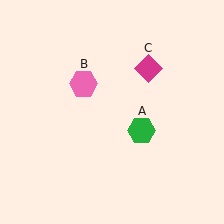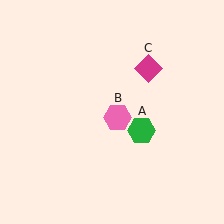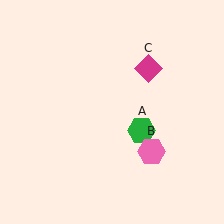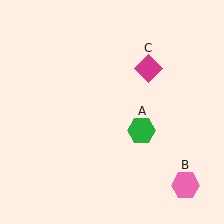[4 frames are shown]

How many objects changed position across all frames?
1 object changed position: pink hexagon (object B).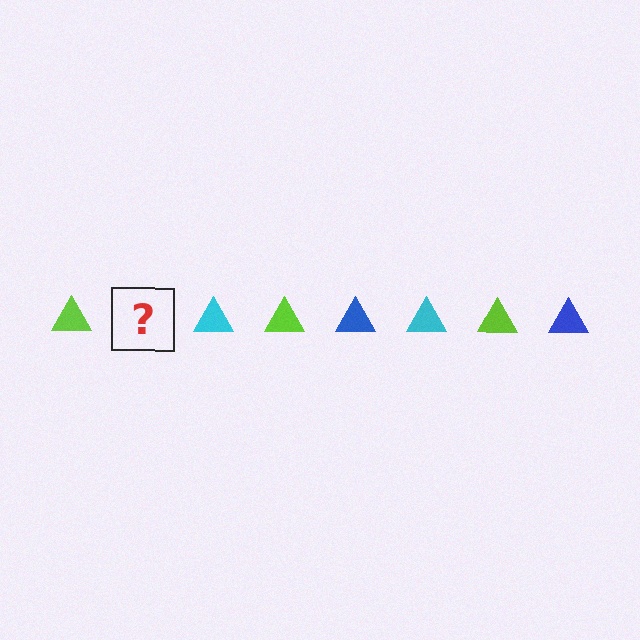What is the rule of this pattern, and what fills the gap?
The rule is that the pattern cycles through lime, blue, cyan triangles. The gap should be filled with a blue triangle.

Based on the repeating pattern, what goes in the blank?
The blank should be a blue triangle.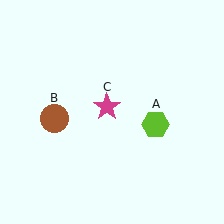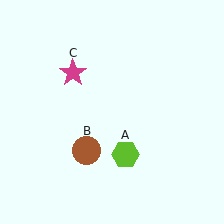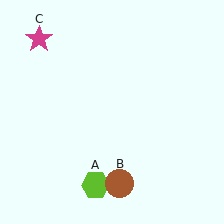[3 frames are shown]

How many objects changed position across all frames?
3 objects changed position: lime hexagon (object A), brown circle (object B), magenta star (object C).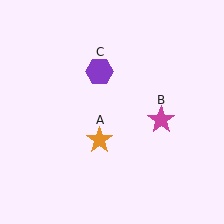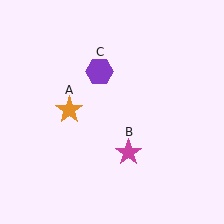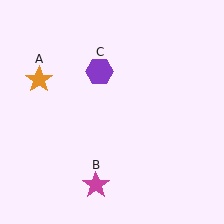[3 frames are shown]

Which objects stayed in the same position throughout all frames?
Purple hexagon (object C) remained stationary.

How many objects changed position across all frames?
2 objects changed position: orange star (object A), magenta star (object B).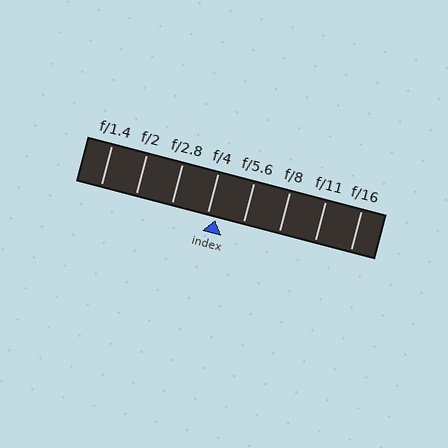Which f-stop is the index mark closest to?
The index mark is closest to f/4.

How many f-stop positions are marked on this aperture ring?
There are 8 f-stop positions marked.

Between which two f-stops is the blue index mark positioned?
The index mark is between f/4 and f/5.6.